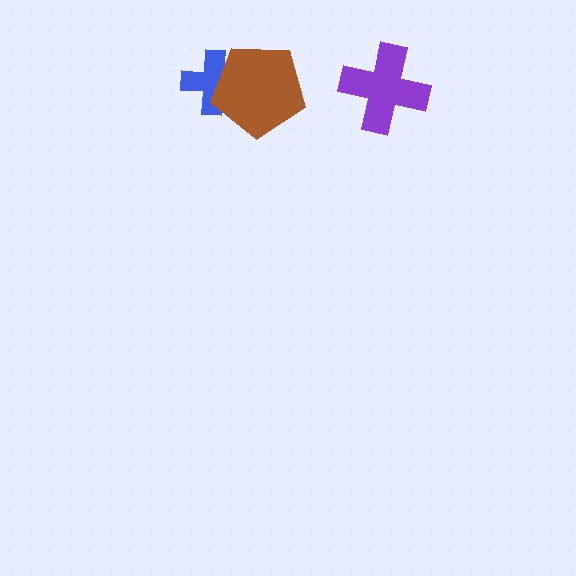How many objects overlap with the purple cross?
0 objects overlap with the purple cross.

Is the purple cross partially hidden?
No, no other shape covers it.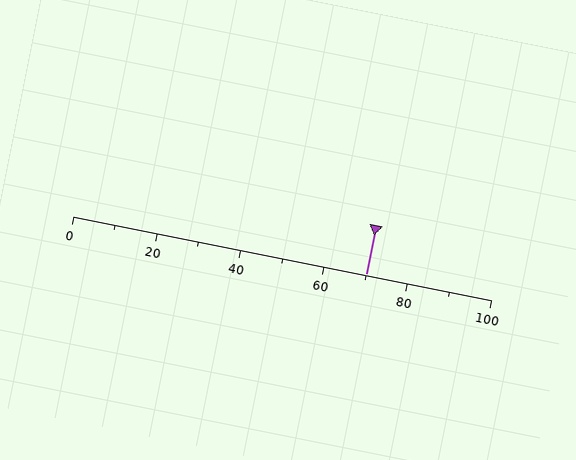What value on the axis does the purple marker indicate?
The marker indicates approximately 70.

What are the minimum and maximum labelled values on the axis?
The axis runs from 0 to 100.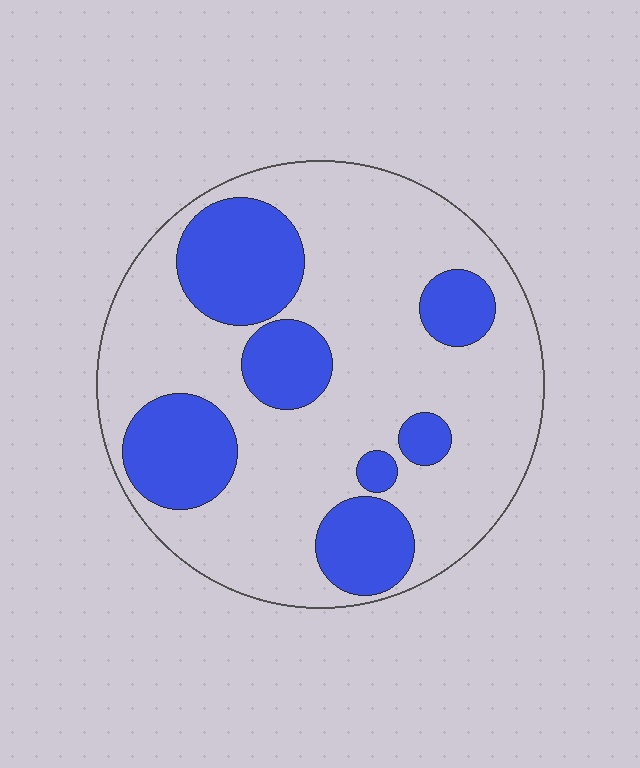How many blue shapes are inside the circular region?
7.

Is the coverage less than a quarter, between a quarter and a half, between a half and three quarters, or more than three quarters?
Between a quarter and a half.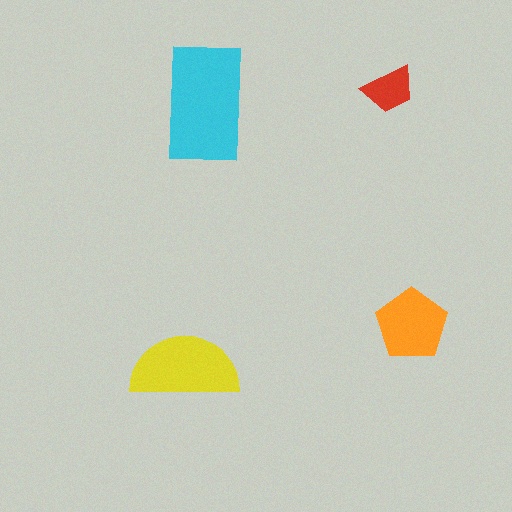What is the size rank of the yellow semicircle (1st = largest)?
2nd.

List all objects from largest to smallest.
The cyan rectangle, the yellow semicircle, the orange pentagon, the red trapezoid.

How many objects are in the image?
There are 4 objects in the image.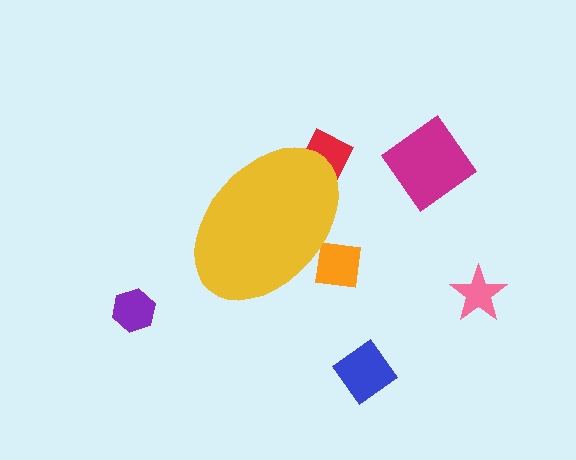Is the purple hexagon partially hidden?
No, the purple hexagon is fully visible.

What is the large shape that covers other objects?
A yellow ellipse.